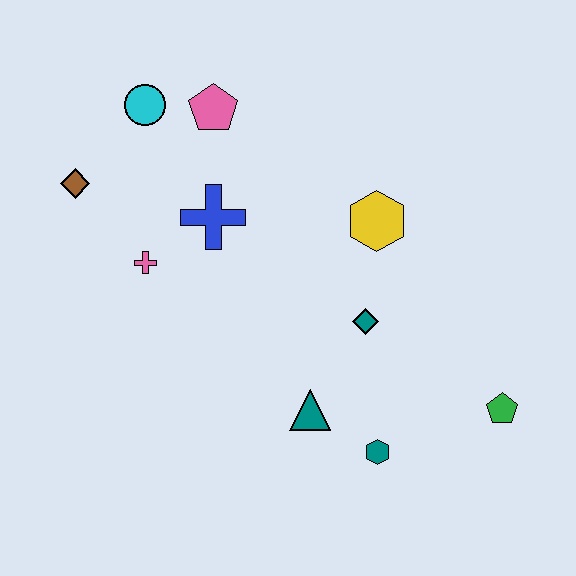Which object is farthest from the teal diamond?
The brown diamond is farthest from the teal diamond.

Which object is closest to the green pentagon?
The teal hexagon is closest to the green pentagon.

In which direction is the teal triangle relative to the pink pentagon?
The teal triangle is below the pink pentagon.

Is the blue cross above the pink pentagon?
No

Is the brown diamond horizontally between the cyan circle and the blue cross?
No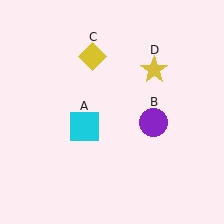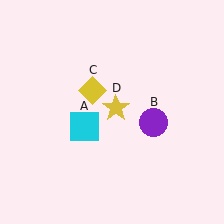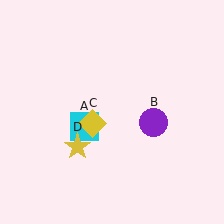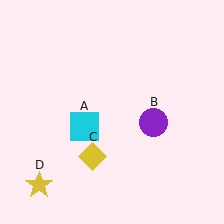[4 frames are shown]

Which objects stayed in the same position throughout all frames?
Cyan square (object A) and purple circle (object B) remained stationary.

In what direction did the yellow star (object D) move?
The yellow star (object D) moved down and to the left.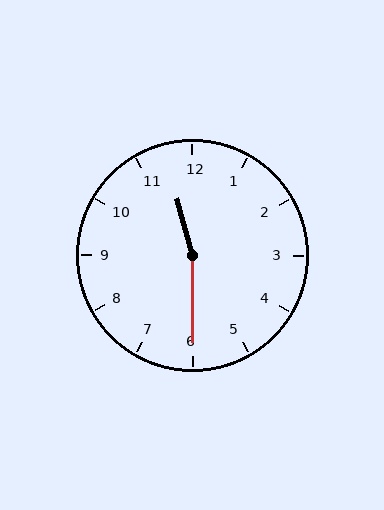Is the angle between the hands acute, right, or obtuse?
It is obtuse.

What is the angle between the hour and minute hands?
Approximately 165 degrees.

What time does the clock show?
11:30.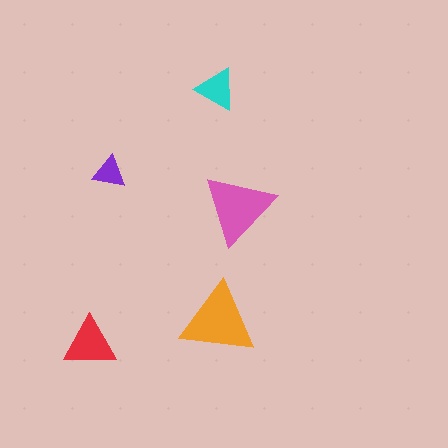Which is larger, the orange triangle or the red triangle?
The orange one.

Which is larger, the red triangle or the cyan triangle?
The red one.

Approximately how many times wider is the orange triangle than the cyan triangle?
About 2 times wider.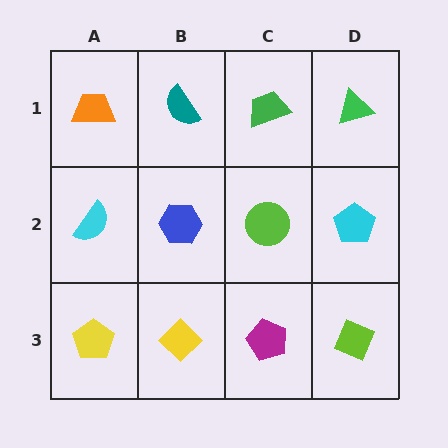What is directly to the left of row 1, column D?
A green trapezoid.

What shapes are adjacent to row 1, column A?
A cyan semicircle (row 2, column A), a teal semicircle (row 1, column B).